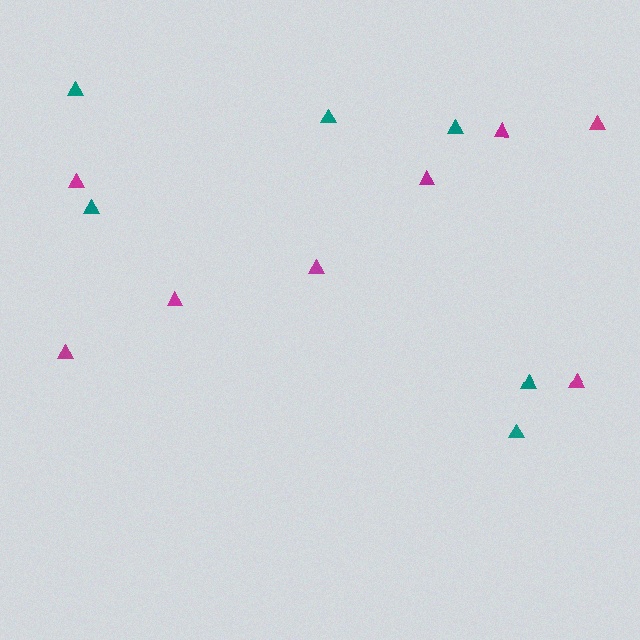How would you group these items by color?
There are 2 groups: one group of teal triangles (6) and one group of magenta triangles (8).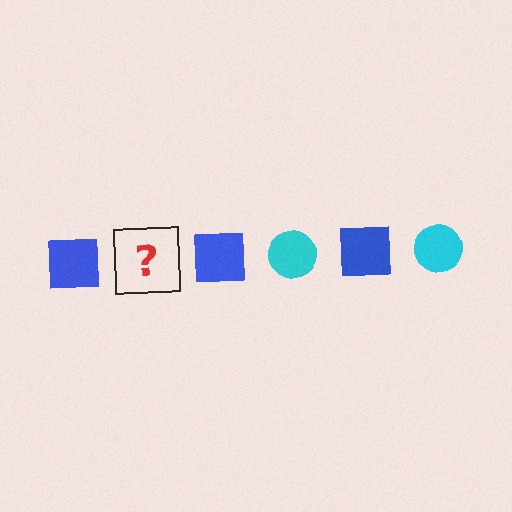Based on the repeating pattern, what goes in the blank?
The blank should be a cyan circle.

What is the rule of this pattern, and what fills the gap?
The rule is that the pattern alternates between blue square and cyan circle. The gap should be filled with a cyan circle.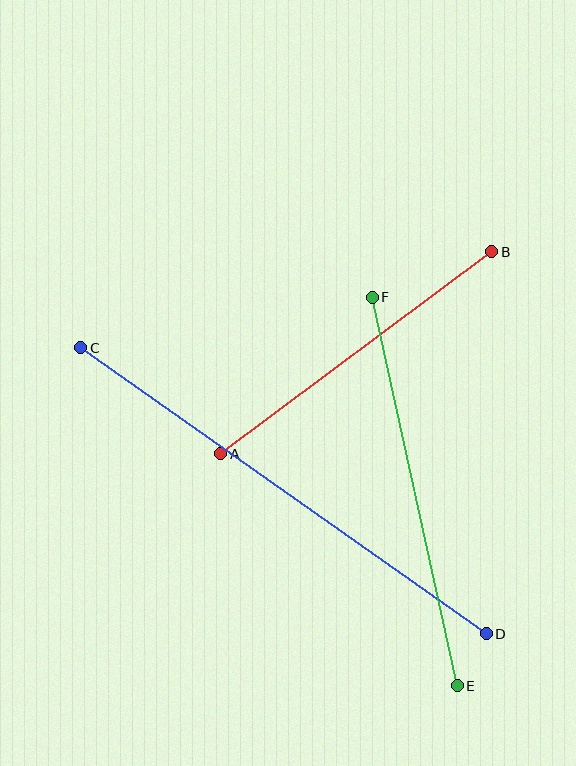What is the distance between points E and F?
The distance is approximately 397 pixels.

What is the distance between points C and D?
The distance is approximately 496 pixels.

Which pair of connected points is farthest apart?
Points C and D are farthest apart.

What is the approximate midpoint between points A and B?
The midpoint is at approximately (356, 353) pixels.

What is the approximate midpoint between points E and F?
The midpoint is at approximately (415, 491) pixels.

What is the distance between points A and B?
The distance is approximately 338 pixels.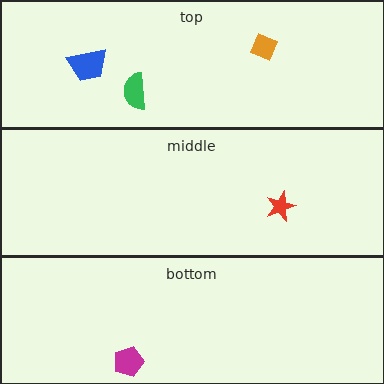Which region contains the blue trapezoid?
The top region.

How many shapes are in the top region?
3.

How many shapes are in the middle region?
1.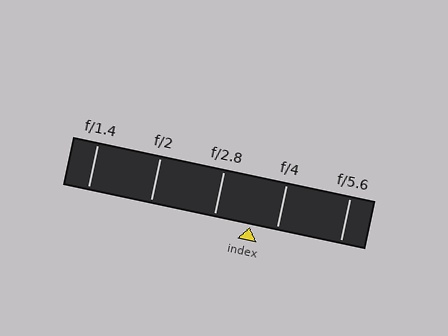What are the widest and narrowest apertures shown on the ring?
The widest aperture shown is f/1.4 and the narrowest is f/5.6.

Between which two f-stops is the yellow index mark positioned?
The index mark is between f/2.8 and f/4.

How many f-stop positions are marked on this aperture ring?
There are 5 f-stop positions marked.